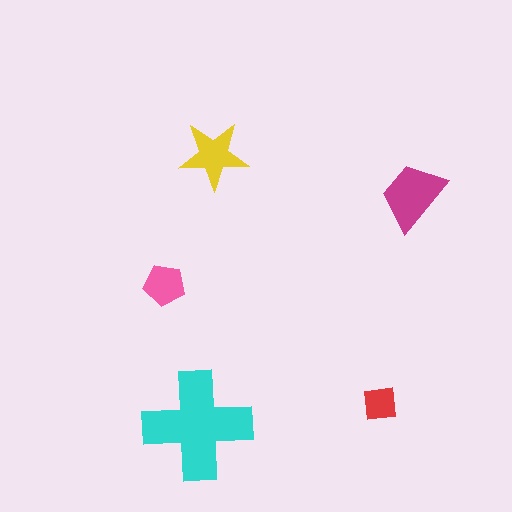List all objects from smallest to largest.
The red square, the pink pentagon, the yellow star, the magenta trapezoid, the cyan cross.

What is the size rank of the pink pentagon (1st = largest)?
4th.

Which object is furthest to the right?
The magenta trapezoid is rightmost.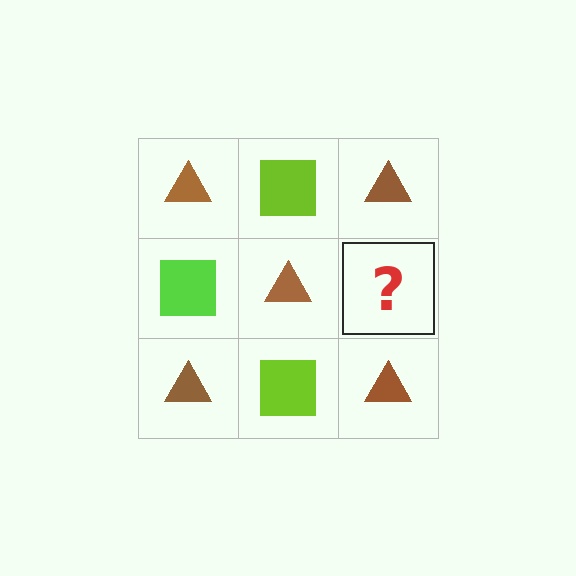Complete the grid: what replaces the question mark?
The question mark should be replaced with a lime square.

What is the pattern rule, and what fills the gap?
The rule is that it alternates brown triangle and lime square in a checkerboard pattern. The gap should be filled with a lime square.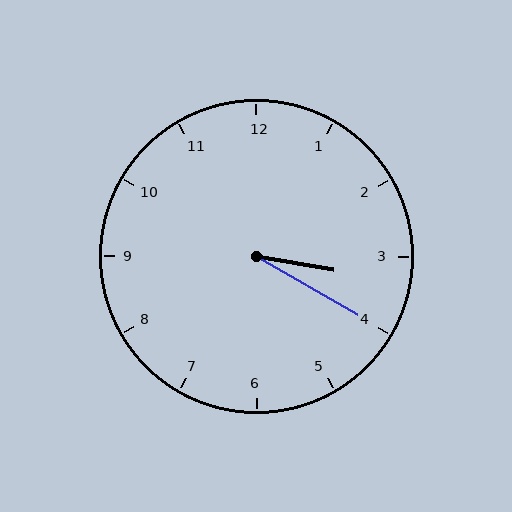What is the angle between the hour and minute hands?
Approximately 20 degrees.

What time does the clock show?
3:20.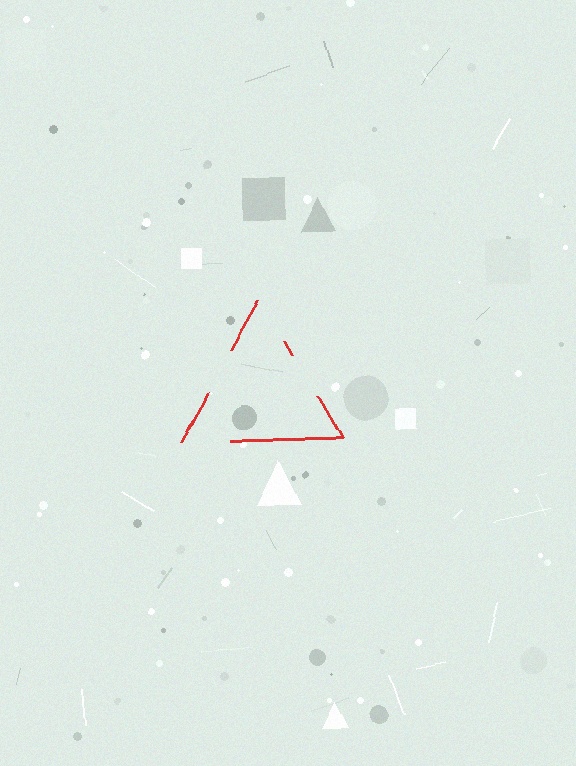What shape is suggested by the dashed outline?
The dashed outline suggests a triangle.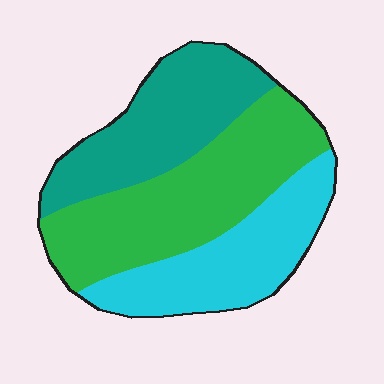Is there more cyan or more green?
Green.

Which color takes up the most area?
Green, at roughly 40%.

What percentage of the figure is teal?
Teal covers around 30% of the figure.